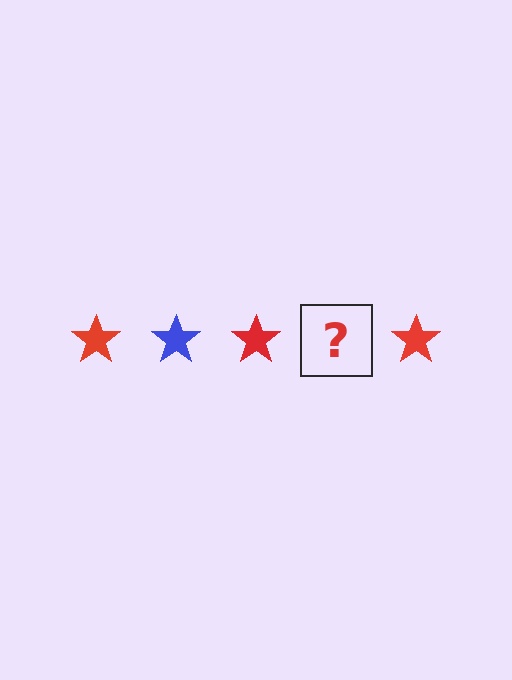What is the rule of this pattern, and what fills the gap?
The rule is that the pattern cycles through red, blue stars. The gap should be filled with a blue star.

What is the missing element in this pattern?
The missing element is a blue star.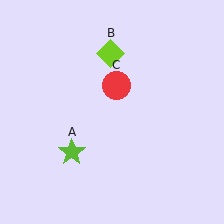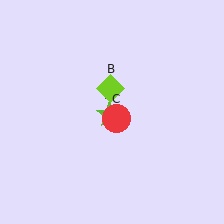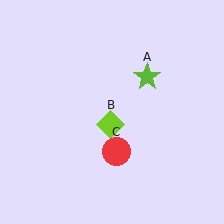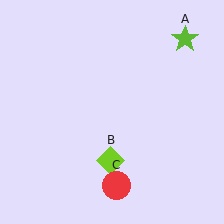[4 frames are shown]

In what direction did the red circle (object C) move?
The red circle (object C) moved down.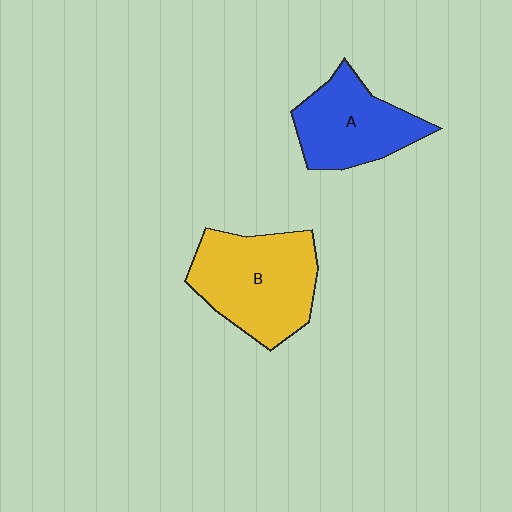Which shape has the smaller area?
Shape A (blue).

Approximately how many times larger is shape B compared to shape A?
Approximately 1.3 times.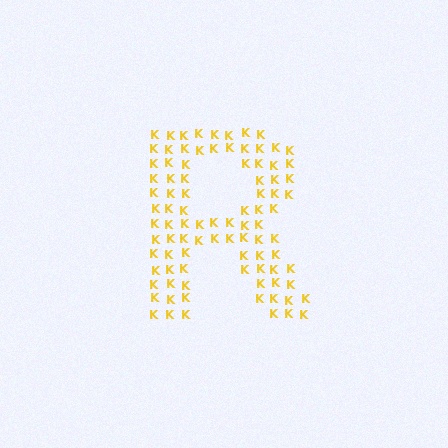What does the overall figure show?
The overall figure shows the letter R.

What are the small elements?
The small elements are letter K's.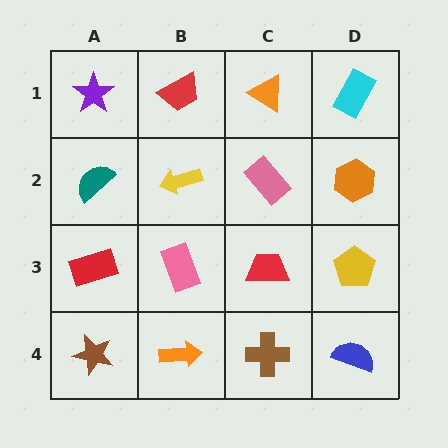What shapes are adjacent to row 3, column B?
A yellow arrow (row 2, column B), an orange arrow (row 4, column B), a red rectangle (row 3, column A), a red trapezoid (row 3, column C).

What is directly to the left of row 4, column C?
An orange arrow.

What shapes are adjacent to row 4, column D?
A yellow pentagon (row 3, column D), a brown cross (row 4, column C).